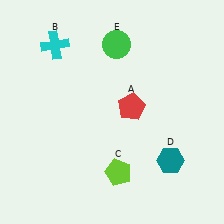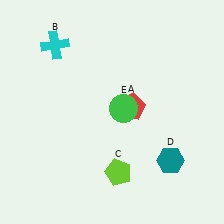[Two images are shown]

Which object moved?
The green circle (E) moved down.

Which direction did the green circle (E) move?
The green circle (E) moved down.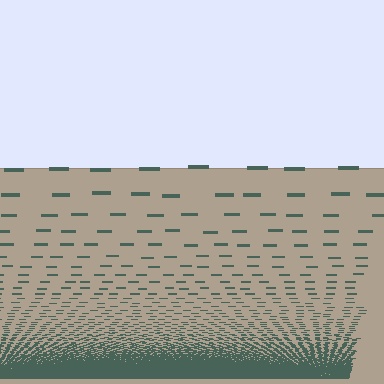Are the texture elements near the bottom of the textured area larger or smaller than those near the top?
Smaller. The gradient is inverted — elements near the bottom are smaller and denser.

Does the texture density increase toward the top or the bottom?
Density increases toward the bottom.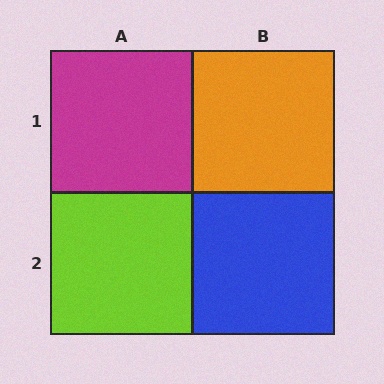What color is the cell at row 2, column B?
Blue.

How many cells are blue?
1 cell is blue.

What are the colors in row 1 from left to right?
Magenta, orange.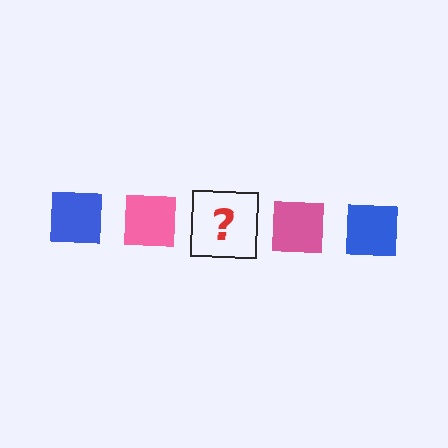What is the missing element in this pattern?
The missing element is a blue square.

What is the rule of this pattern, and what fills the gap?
The rule is that the pattern cycles through blue, pink squares. The gap should be filled with a blue square.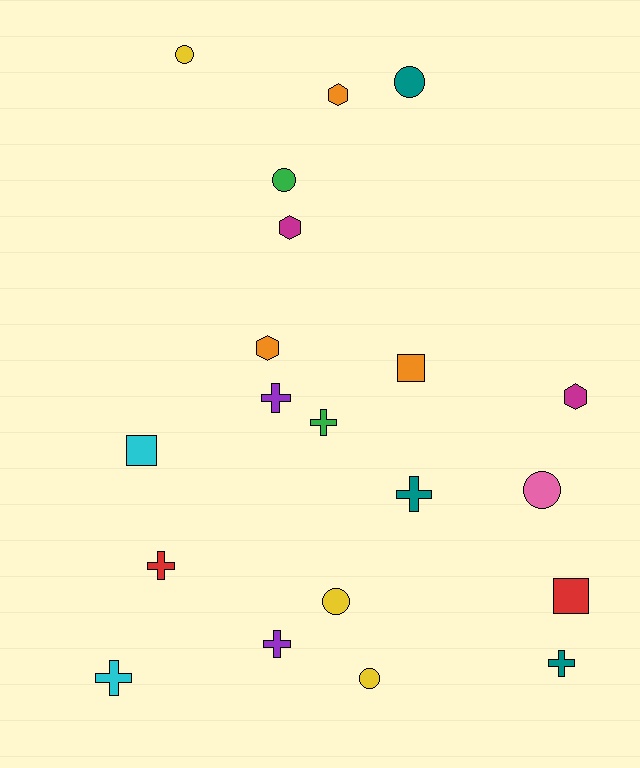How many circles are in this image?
There are 6 circles.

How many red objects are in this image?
There are 2 red objects.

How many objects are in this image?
There are 20 objects.